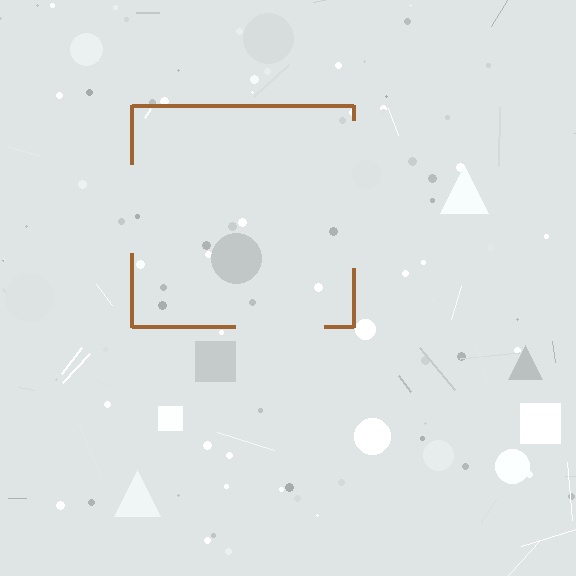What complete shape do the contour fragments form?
The contour fragments form a square.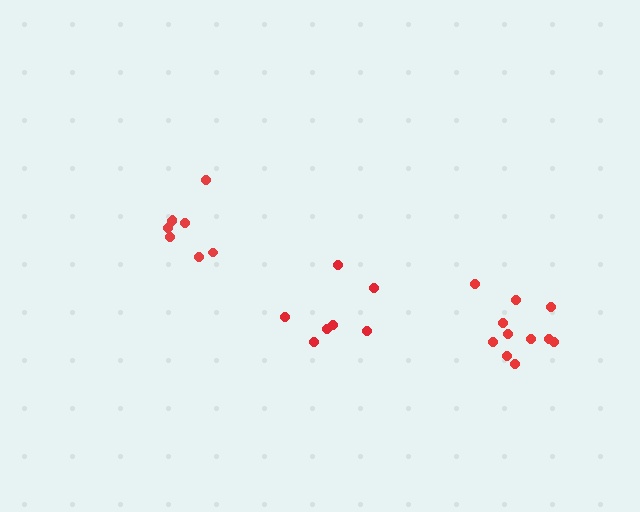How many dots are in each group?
Group 1: 8 dots, Group 2: 11 dots, Group 3: 7 dots (26 total).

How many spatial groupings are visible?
There are 3 spatial groupings.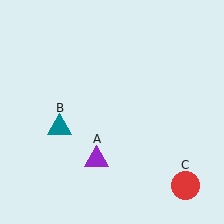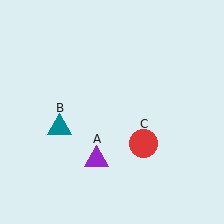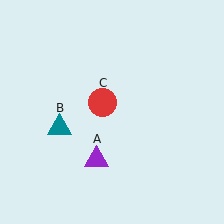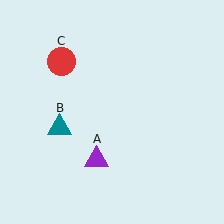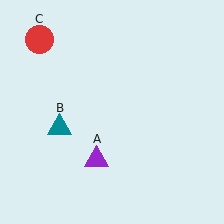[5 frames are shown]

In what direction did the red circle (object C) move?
The red circle (object C) moved up and to the left.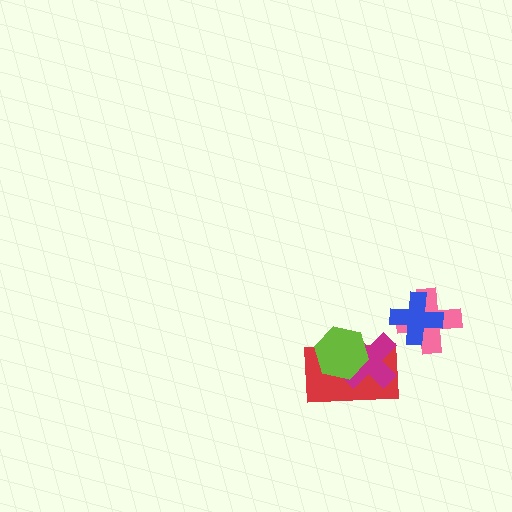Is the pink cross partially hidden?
Yes, it is partially covered by another shape.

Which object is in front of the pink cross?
The blue cross is in front of the pink cross.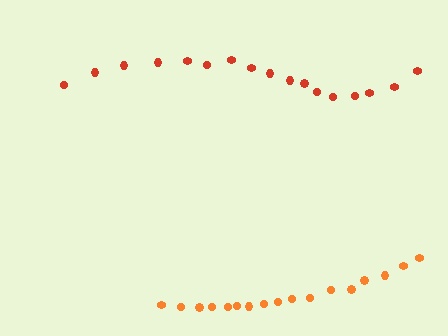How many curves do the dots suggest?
There are 2 distinct paths.